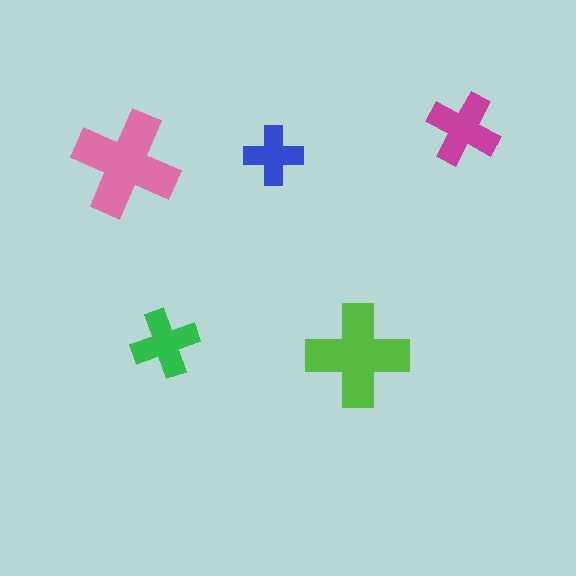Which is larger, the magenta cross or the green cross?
The magenta one.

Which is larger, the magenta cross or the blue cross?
The magenta one.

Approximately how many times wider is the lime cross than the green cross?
About 1.5 times wider.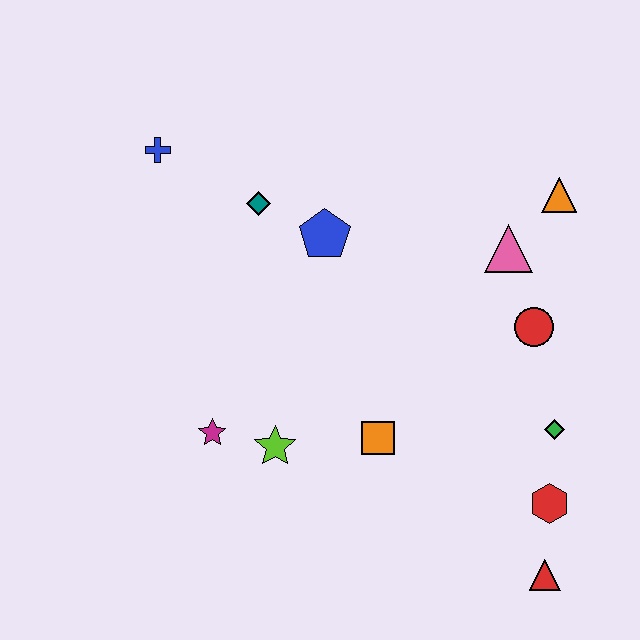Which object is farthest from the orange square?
The blue cross is farthest from the orange square.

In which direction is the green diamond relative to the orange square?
The green diamond is to the right of the orange square.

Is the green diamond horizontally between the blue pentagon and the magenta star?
No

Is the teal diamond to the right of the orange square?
No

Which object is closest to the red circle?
The pink triangle is closest to the red circle.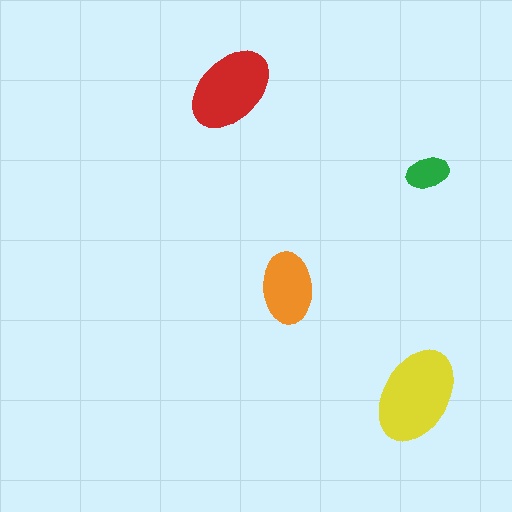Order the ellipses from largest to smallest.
the yellow one, the red one, the orange one, the green one.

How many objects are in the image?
There are 4 objects in the image.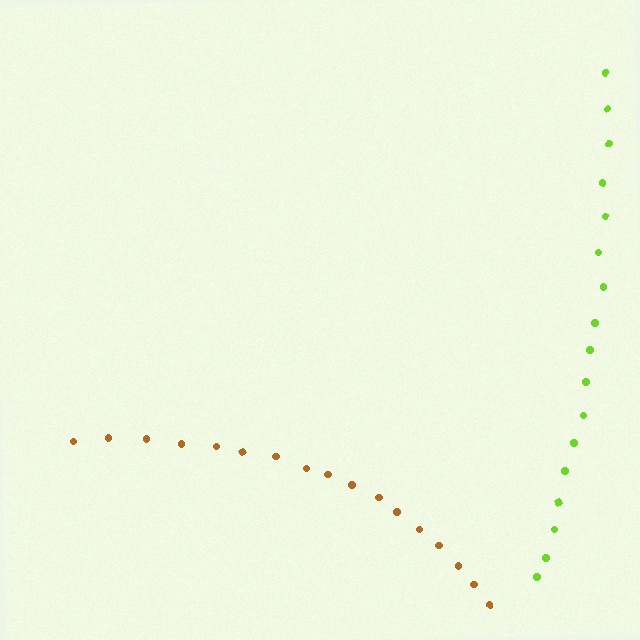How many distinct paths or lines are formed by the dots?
There are 2 distinct paths.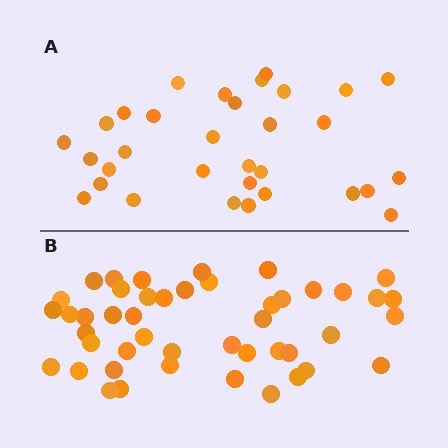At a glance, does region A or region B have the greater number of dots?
Region B (the bottom region) has more dots.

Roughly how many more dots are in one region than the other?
Region B has approximately 15 more dots than region A.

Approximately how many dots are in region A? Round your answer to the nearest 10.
About 30 dots. (The exact count is 32, which rounds to 30.)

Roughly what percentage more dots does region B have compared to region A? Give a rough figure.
About 45% more.